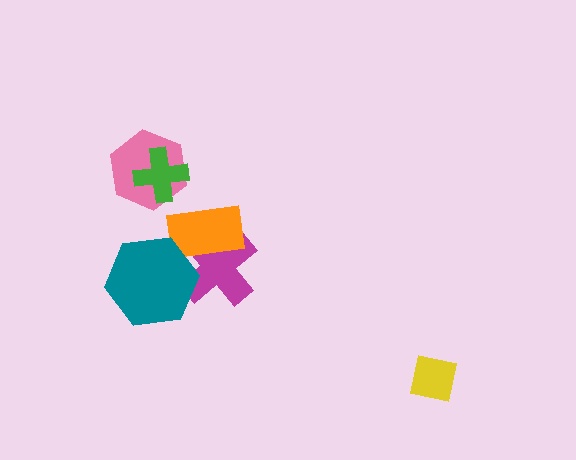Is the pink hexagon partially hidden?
Yes, it is partially covered by another shape.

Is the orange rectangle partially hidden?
Yes, it is partially covered by another shape.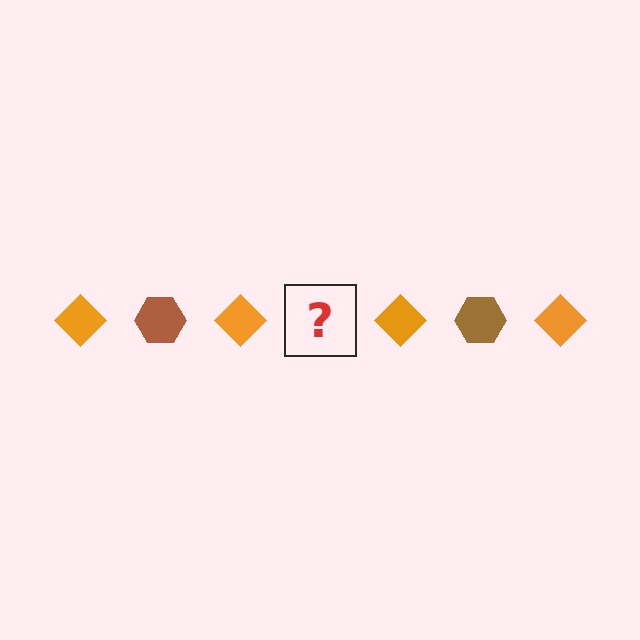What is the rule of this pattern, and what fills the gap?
The rule is that the pattern alternates between orange diamond and brown hexagon. The gap should be filled with a brown hexagon.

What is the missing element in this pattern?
The missing element is a brown hexagon.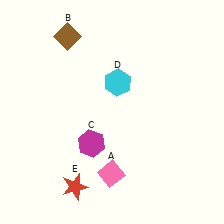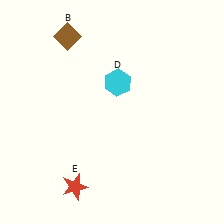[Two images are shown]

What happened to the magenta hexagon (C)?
The magenta hexagon (C) was removed in Image 2. It was in the bottom-left area of Image 1.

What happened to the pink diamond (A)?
The pink diamond (A) was removed in Image 2. It was in the bottom-left area of Image 1.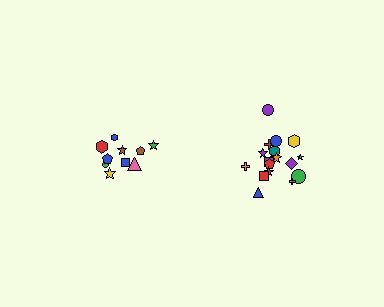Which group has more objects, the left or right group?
The right group.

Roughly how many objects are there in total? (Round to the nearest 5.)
Roughly 30 objects in total.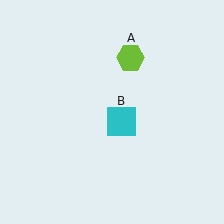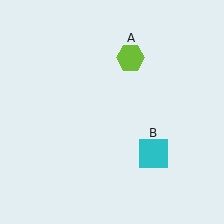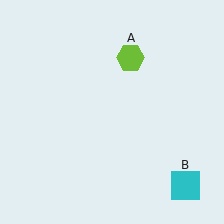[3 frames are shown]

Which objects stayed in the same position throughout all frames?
Lime hexagon (object A) remained stationary.